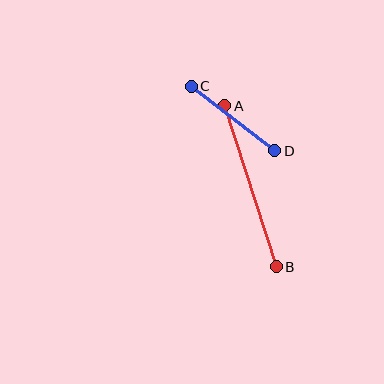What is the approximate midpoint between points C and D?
The midpoint is at approximately (233, 119) pixels.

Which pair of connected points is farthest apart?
Points A and B are farthest apart.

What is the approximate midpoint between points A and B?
The midpoint is at approximately (250, 186) pixels.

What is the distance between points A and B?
The distance is approximately 169 pixels.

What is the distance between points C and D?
The distance is approximately 105 pixels.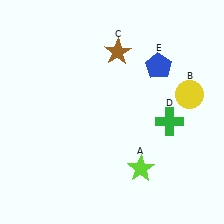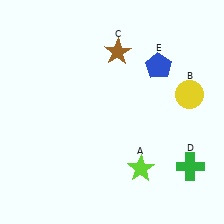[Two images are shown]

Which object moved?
The green cross (D) moved down.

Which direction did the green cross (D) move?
The green cross (D) moved down.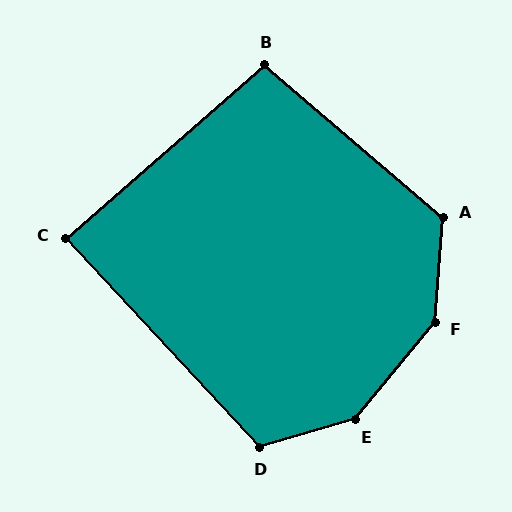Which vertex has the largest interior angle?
E, at approximately 146 degrees.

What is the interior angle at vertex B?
Approximately 98 degrees (obtuse).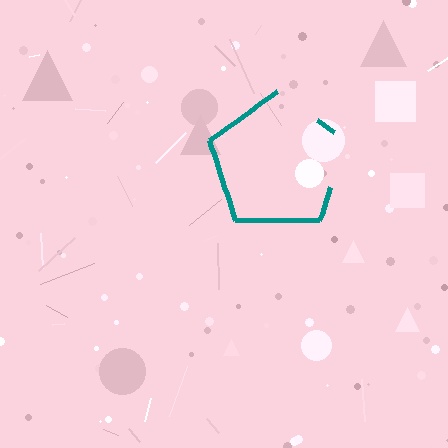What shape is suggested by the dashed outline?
The dashed outline suggests a pentagon.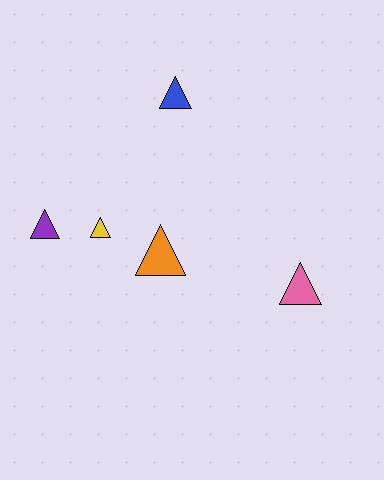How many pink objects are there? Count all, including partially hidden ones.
There is 1 pink object.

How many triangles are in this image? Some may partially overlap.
There are 5 triangles.